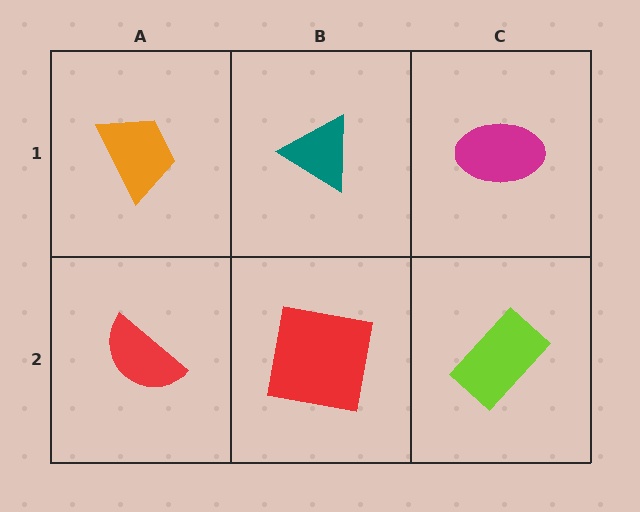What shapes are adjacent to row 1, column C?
A lime rectangle (row 2, column C), a teal triangle (row 1, column B).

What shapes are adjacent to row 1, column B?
A red square (row 2, column B), an orange trapezoid (row 1, column A), a magenta ellipse (row 1, column C).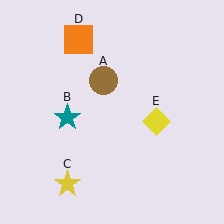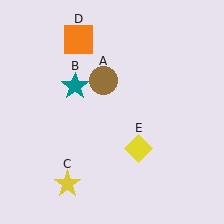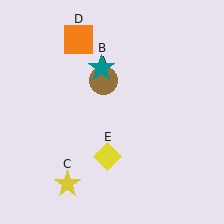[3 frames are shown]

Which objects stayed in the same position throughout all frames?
Brown circle (object A) and yellow star (object C) and orange square (object D) remained stationary.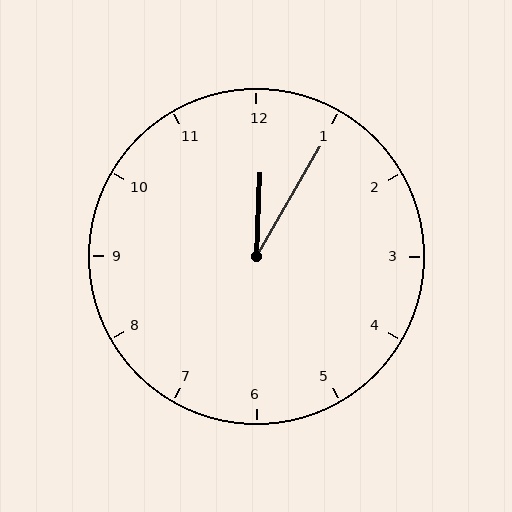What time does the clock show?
12:05.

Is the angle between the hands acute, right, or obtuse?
It is acute.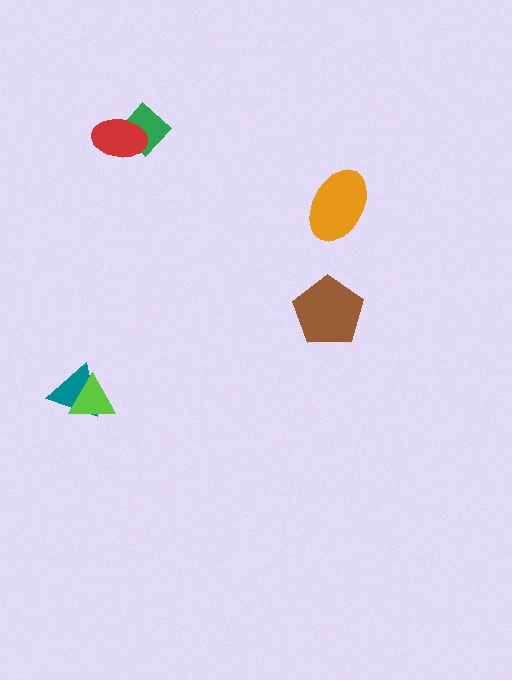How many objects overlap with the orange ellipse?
0 objects overlap with the orange ellipse.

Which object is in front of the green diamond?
The red ellipse is in front of the green diamond.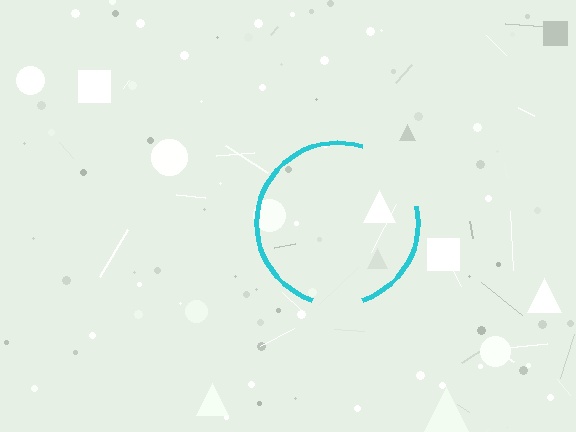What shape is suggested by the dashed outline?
The dashed outline suggests a circle.